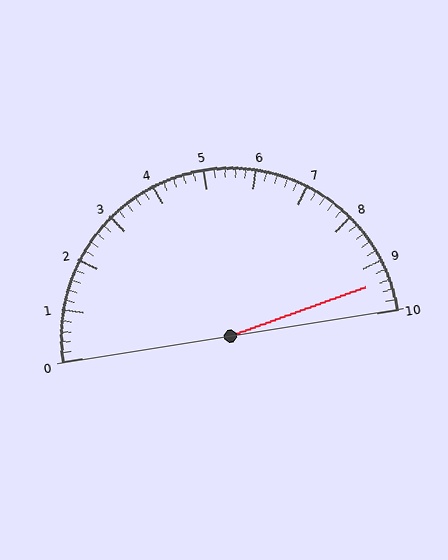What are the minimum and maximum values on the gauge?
The gauge ranges from 0 to 10.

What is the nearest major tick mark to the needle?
The nearest major tick mark is 9.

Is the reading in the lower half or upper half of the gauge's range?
The reading is in the upper half of the range (0 to 10).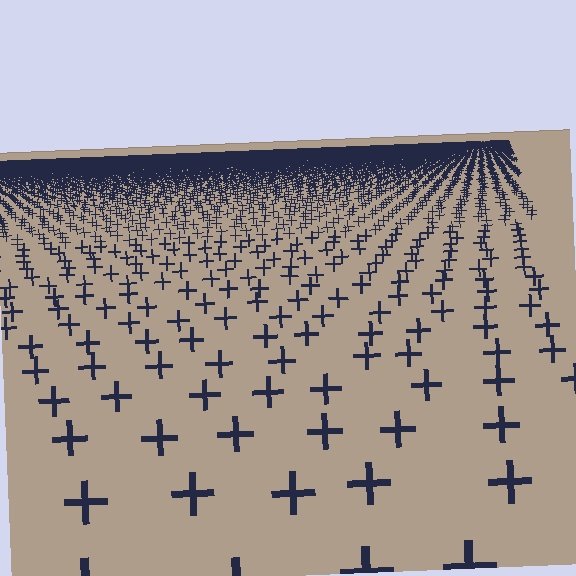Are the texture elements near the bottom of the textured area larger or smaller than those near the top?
Larger. Near the bottom, elements are closer to the viewer and appear at a bigger on-screen size.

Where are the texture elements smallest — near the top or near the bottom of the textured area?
Near the top.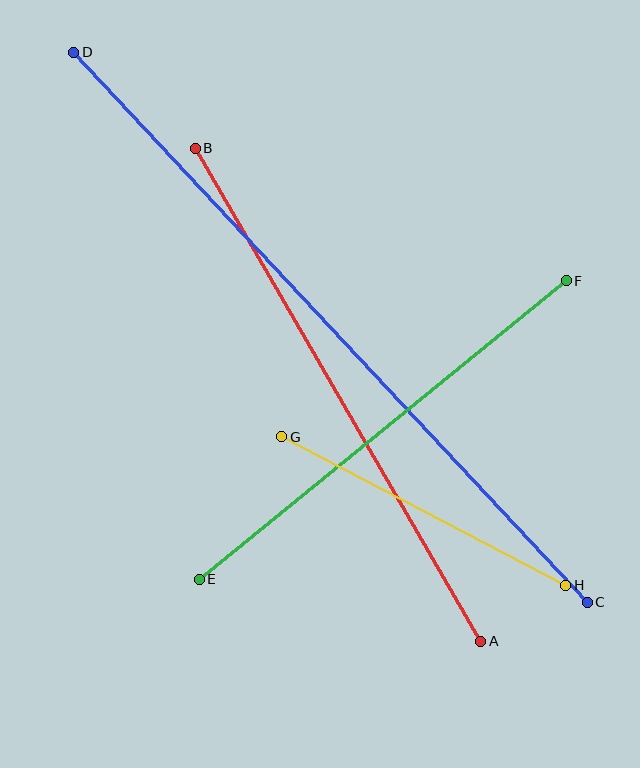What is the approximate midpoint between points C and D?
The midpoint is at approximately (330, 327) pixels.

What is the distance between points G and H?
The distance is approximately 320 pixels.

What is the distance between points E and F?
The distance is approximately 473 pixels.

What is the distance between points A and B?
The distance is approximately 570 pixels.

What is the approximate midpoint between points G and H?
The midpoint is at approximately (424, 511) pixels.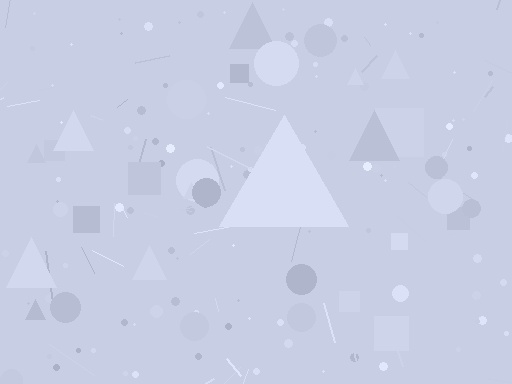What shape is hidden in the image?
A triangle is hidden in the image.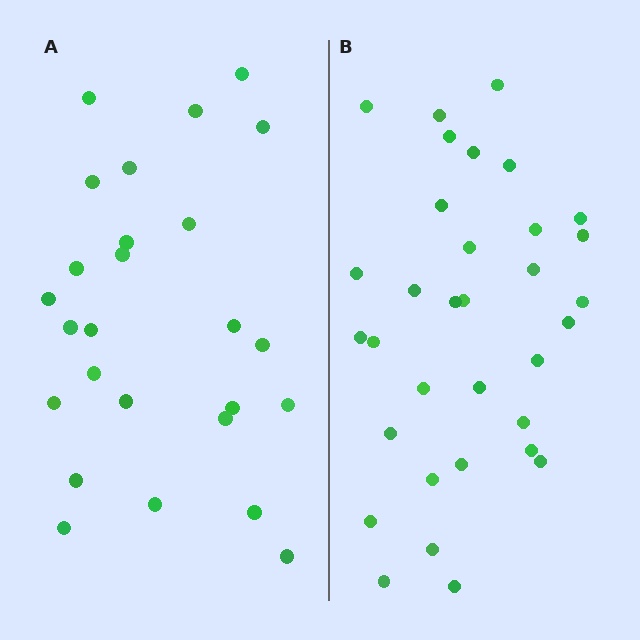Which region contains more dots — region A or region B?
Region B (the right region) has more dots.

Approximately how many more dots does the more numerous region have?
Region B has roughly 8 or so more dots than region A.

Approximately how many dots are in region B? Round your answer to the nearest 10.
About 30 dots. (The exact count is 33, which rounds to 30.)